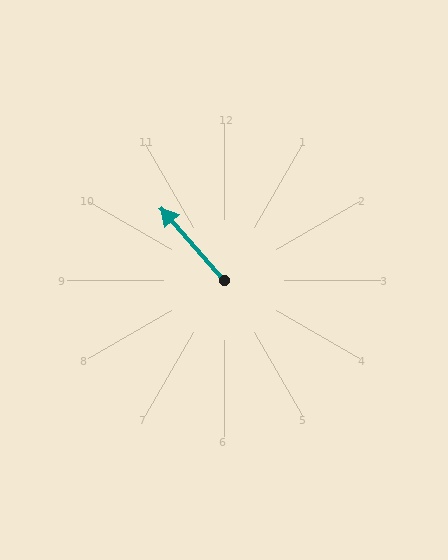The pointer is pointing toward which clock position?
Roughly 11 o'clock.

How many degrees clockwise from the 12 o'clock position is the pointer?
Approximately 319 degrees.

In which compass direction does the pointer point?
Northwest.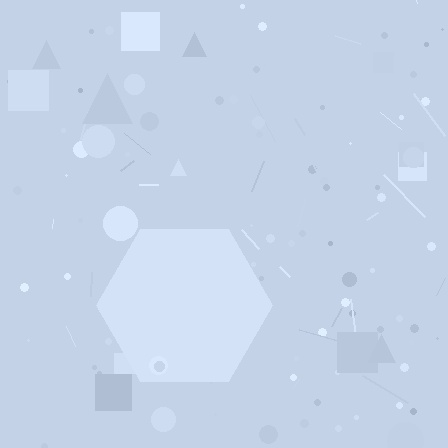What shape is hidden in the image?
A hexagon is hidden in the image.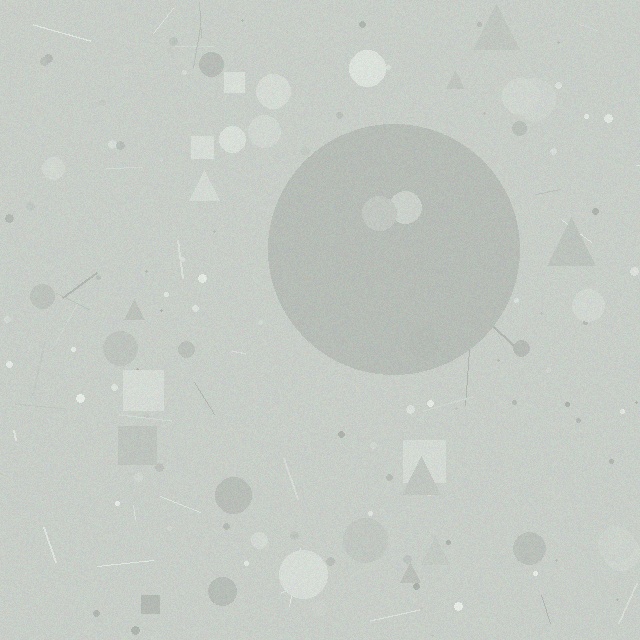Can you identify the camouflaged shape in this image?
The camouflaged shape is a circle.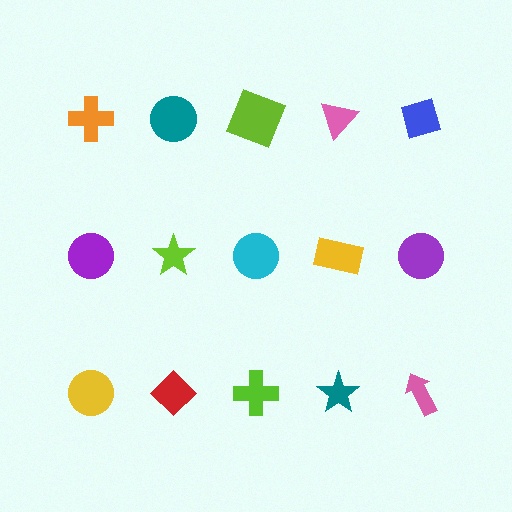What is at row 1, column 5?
A blue diamond.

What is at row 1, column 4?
A pink triangle.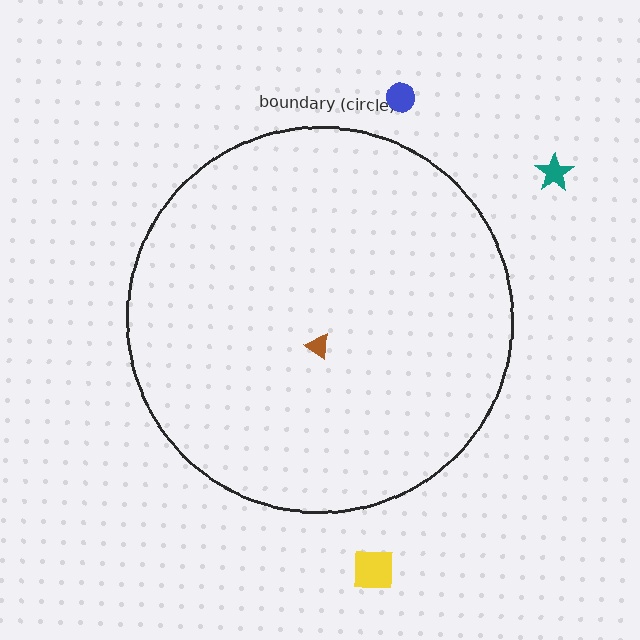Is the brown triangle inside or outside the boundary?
Inside.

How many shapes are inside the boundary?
1 inside, 3 outside.